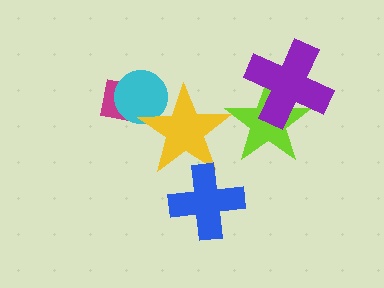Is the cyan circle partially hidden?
Yes, it is partially covered by another shape.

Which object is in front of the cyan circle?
The yellow star is in front of the cyan circle.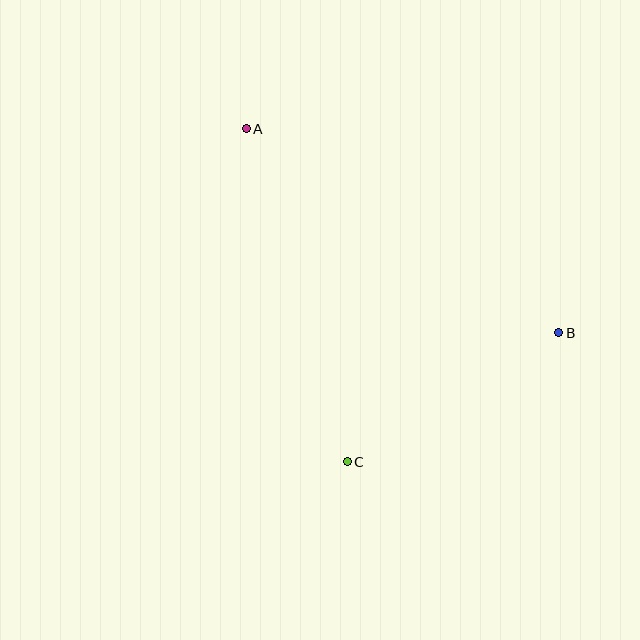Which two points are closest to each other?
Points B and C are closest to each other.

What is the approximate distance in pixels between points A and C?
The distance between A and C is approximately 348 pixels.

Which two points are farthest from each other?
Points A and B are farthest from each other.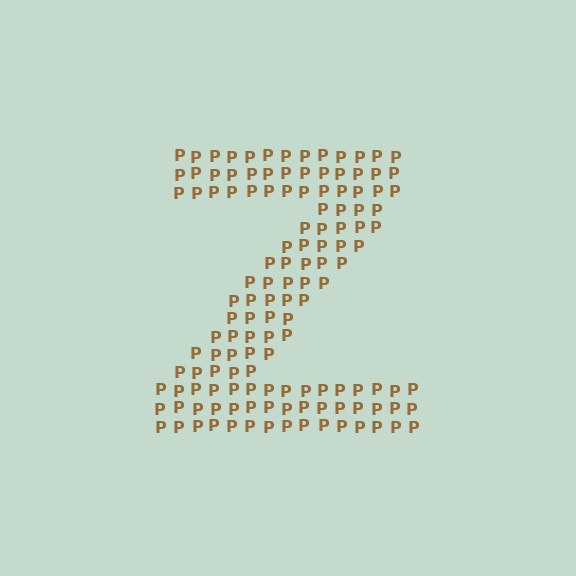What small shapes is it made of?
It is made of small letter P's.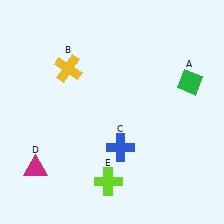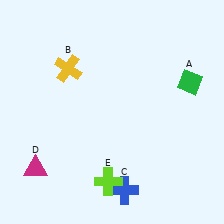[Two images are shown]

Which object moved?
The blue cross (C) moved down.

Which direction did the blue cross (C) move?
The blue cross (C) moved down.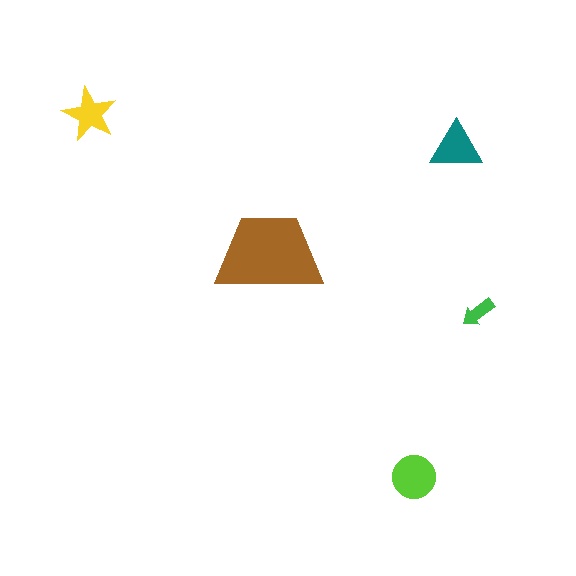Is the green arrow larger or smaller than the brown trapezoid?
Smaller.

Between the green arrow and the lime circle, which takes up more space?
The lime circle.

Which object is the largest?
The brown trapezoid.